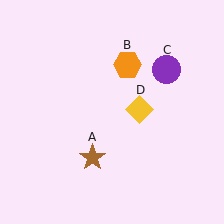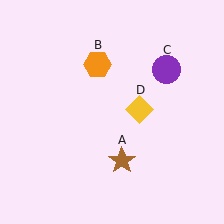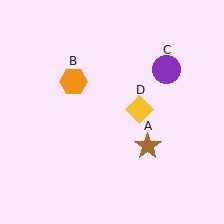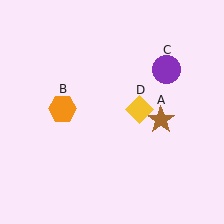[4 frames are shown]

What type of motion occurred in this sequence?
The brown star (object A), orange hexagon (object B) rotated counterclockwise around the center of the scene.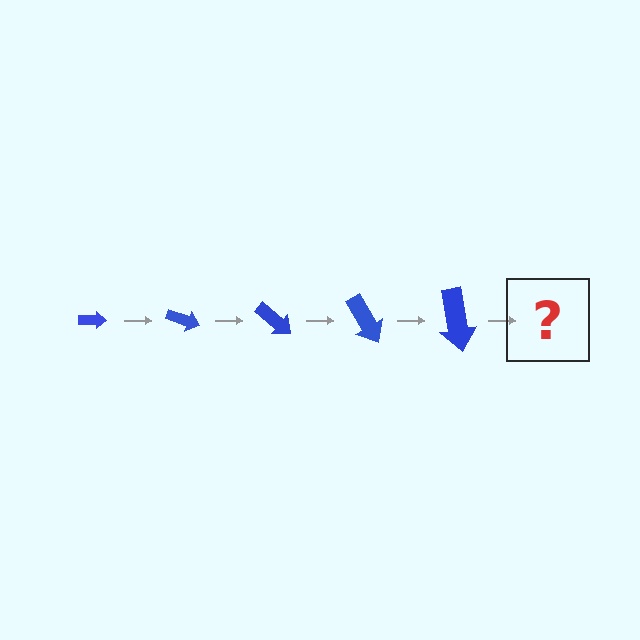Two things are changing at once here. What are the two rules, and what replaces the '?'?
The two rules are that the arrow grows larger each step and it rotates 20 degrees each step. The '?' should be an arrow, larger than the previous one and rotated 100 degrees from the start.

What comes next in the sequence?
The next element should be an arrow, larger than the previous one and rotated 100 degrees from the start.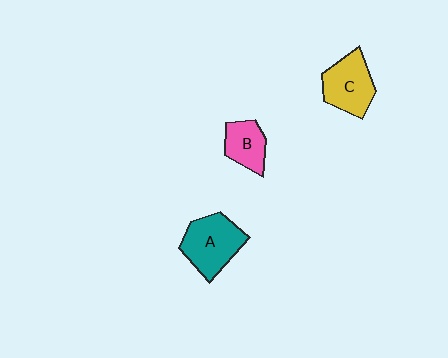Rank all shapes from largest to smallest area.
From largest to smallest: A (teal), C (yellow), B (pink).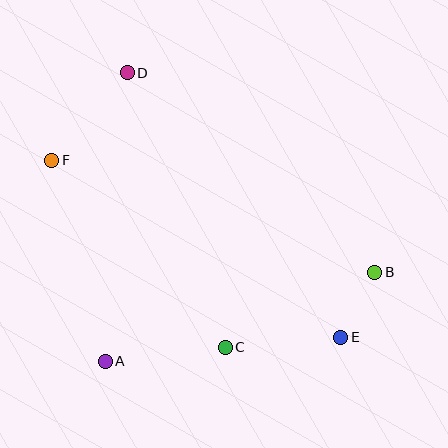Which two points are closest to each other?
Points B and E are closest to each other.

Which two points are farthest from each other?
Points B and F are farthest from each other.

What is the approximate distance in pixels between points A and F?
The distance between A and F is approximately 208 pixels.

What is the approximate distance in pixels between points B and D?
The distance between B and D is approximately 318 pixels.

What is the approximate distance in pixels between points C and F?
The distance between C and F is approximately 255 pixels.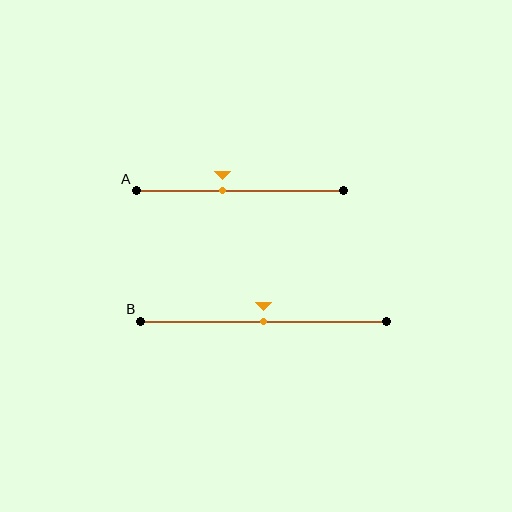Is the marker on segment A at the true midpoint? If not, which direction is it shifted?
No, the marker on segment A is shifted to the left by about 8% of the segment length.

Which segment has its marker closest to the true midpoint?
Segment B has its marker closest to the true midpoint.